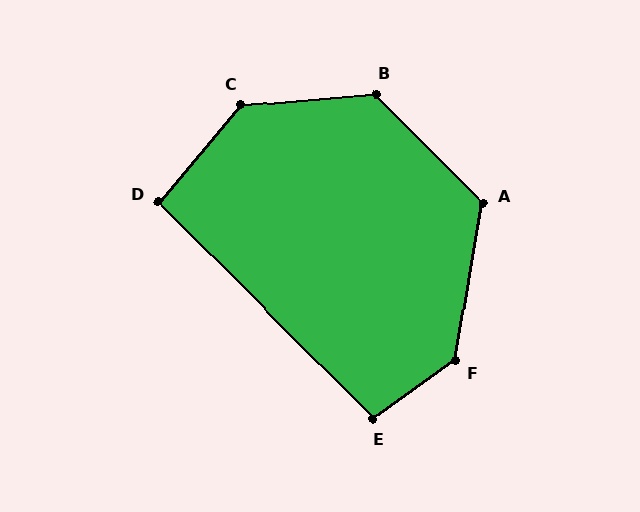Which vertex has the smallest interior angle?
D, at approximately 95 degrees.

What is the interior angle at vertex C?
Approximately 135 degrees (obtuse).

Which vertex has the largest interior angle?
F, at approximately 135 degrees.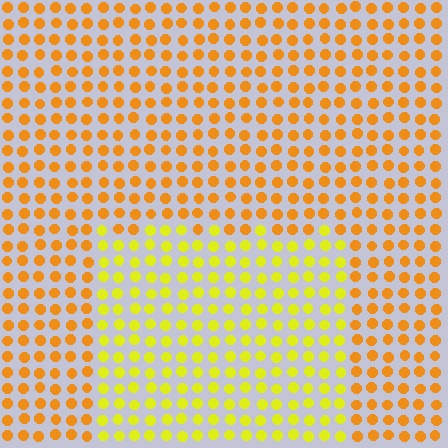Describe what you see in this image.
The image is filled with small orange elements in a uniform arrangement. A rectangle-shaped region is visible where the elements are tinted to a slightly different hue, forming a subtle color boundary.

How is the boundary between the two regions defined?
The boundary is defined purely by a slight shift in hue (about 32 degrees). Spacing, size, and orientation are identical on both sides.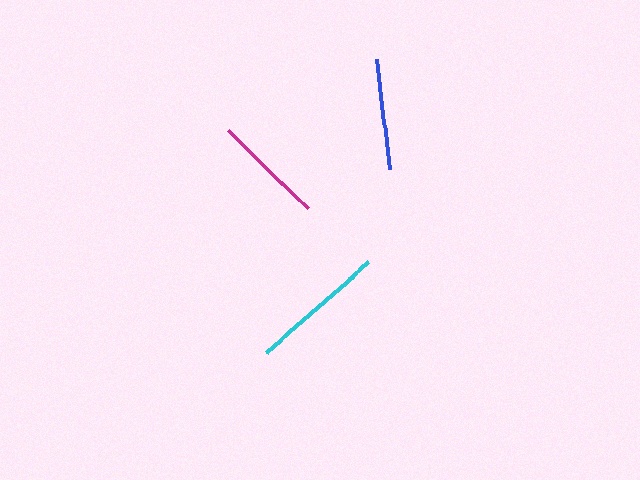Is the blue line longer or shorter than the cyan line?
The cyan line is longer than the blue line.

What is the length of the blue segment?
The blue segment is approximately 110 pixels long.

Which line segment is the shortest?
The blue line is the shortest at approximately 110 pixels.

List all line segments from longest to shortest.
From longest to shortest: cyan, magenta, blue.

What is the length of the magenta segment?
The magenta segment is approximately 112 pixels long.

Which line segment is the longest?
The cyan line is the longest at approximately 137 pixels.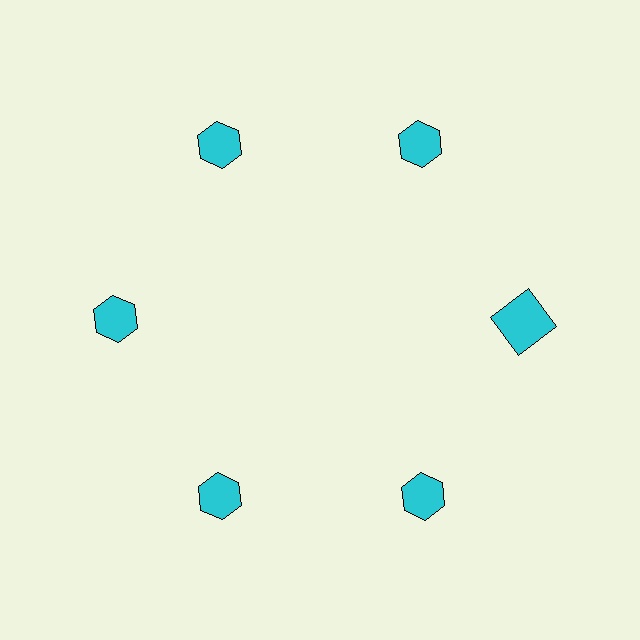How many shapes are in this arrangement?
There are 6 shapes arranged in a ring pattern.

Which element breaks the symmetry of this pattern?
The cyan square at roughly the 3 o'clock position breaks the symmetry. All other shapes are cyan hexagons.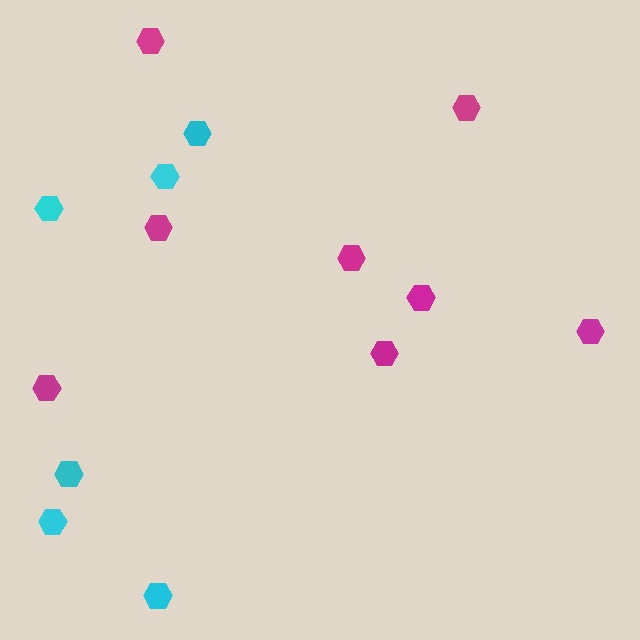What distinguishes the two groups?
There are 2 groups: one group of magenta hexagons (8) and one group of cyan hexagons (6).